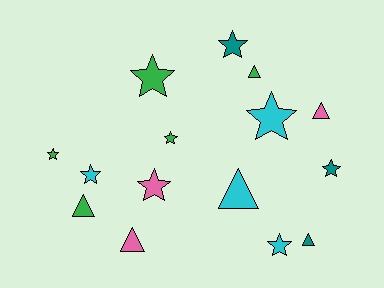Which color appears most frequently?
Green, with 5 objects.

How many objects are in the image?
There are 15 objects.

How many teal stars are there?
There are 2 teal stars.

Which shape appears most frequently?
Star, with 9 objects.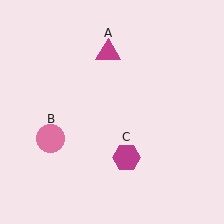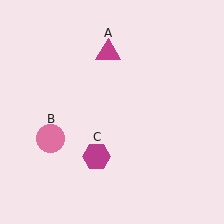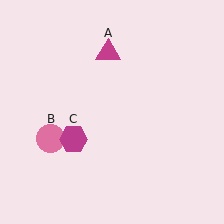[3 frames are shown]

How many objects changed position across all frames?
1 object changed position: magenta hexagon (object C).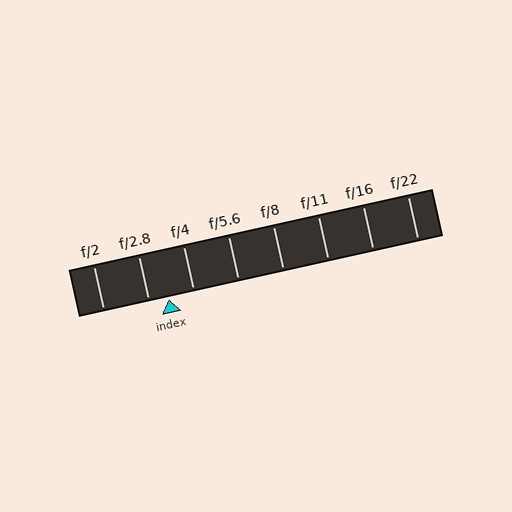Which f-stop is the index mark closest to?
The index mark is closest to f/2.8.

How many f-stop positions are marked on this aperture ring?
There are 8 f-stop positions marked.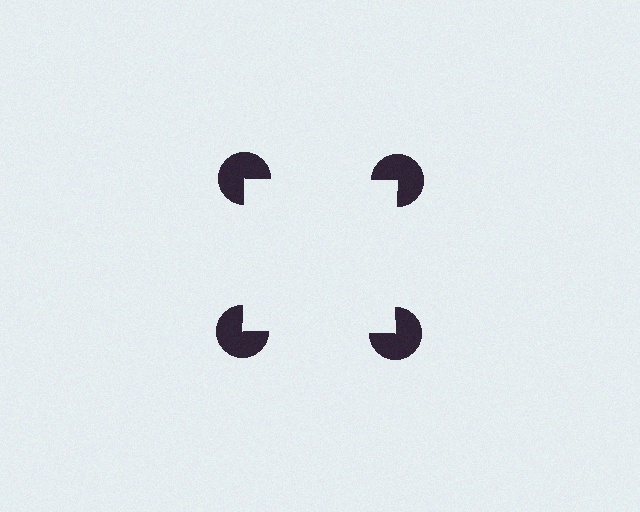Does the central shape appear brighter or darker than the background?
It typically appears slightly brighter than the background, even though no actual brightness change is drawn.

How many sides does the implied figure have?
4 sides.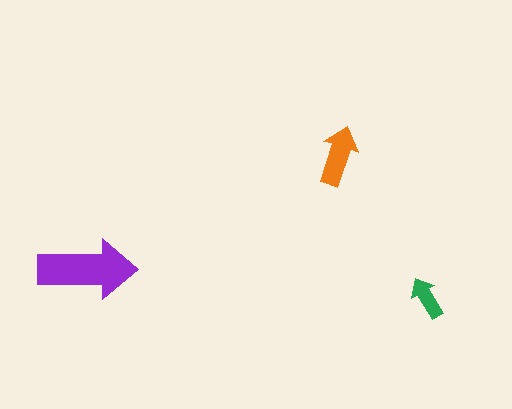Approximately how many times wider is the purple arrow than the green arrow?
About 2.5 times wider.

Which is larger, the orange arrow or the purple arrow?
The purple one.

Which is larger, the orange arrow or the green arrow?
The orange one.